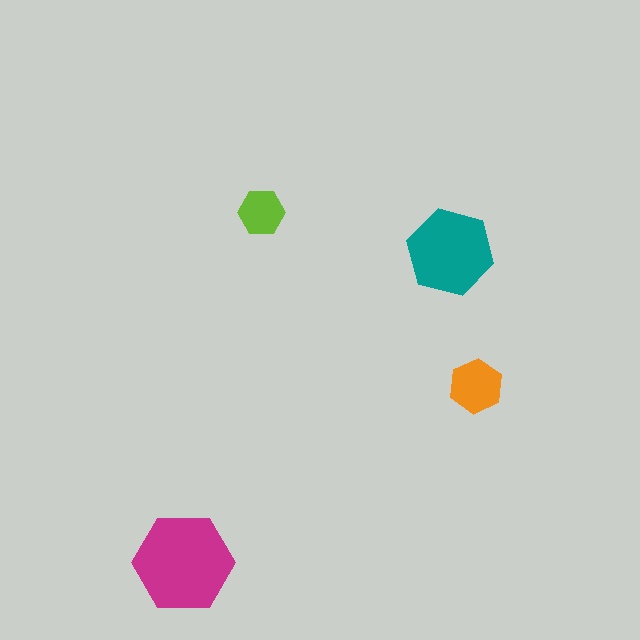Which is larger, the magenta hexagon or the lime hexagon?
The magenta one.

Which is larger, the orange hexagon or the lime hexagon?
The orange one.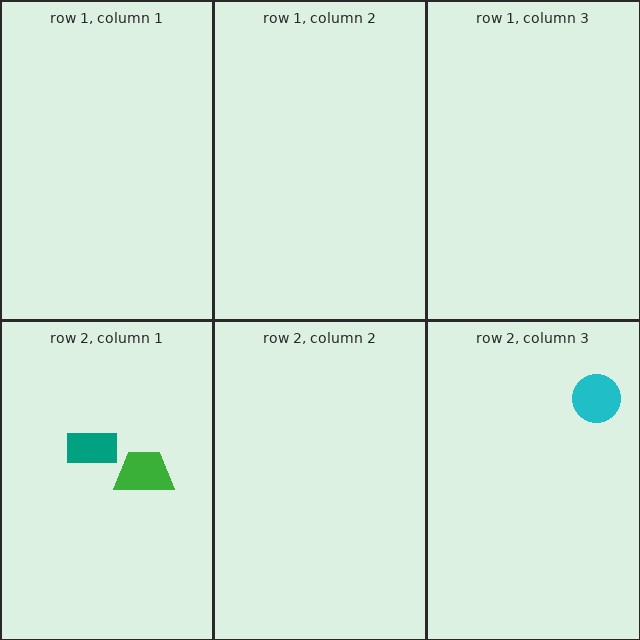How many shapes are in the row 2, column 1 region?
2.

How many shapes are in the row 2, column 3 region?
1.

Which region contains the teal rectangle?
The row 2, column 1 region.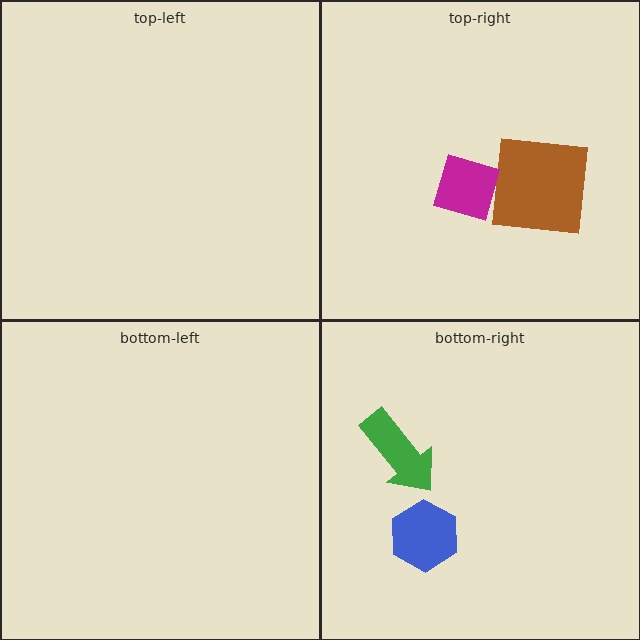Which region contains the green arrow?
The bottom-right region.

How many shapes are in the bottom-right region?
2.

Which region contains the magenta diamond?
The top-right region.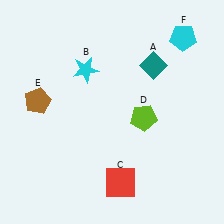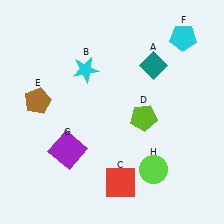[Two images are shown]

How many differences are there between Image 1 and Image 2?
There are 2 differences between the two images.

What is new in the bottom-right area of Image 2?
A lime circle (H) was added in the bottom-right area of Image 2.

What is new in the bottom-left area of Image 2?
A purple square (G) was added in the bottom-left area of Image 2.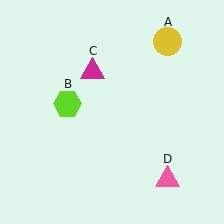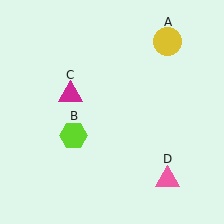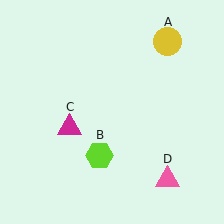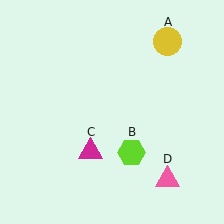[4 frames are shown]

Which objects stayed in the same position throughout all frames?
Yellow circle (object A) and pink triangle (object D) remained stationary.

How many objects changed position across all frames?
2 objects changed position: lime hexagon (object B), magenta triangle (object C).